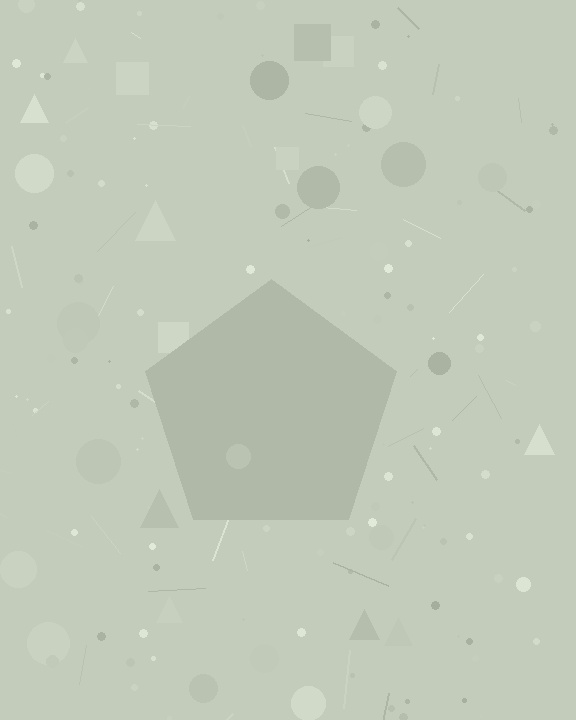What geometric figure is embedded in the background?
A pentagon is embedded in the background.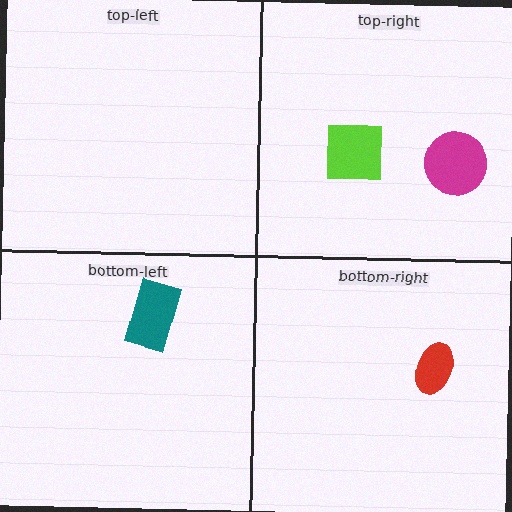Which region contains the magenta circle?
The top-right region.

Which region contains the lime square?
The top-right region.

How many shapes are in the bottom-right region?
1.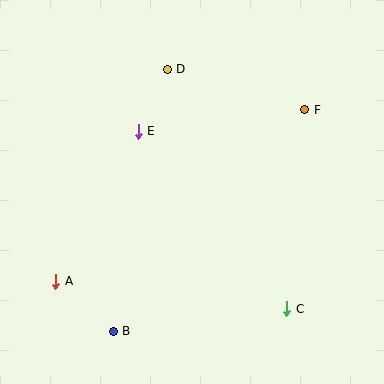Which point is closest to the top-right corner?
Point F is closest to the top-right corner.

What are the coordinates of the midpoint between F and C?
The midpoint between F and C is at (296, 209).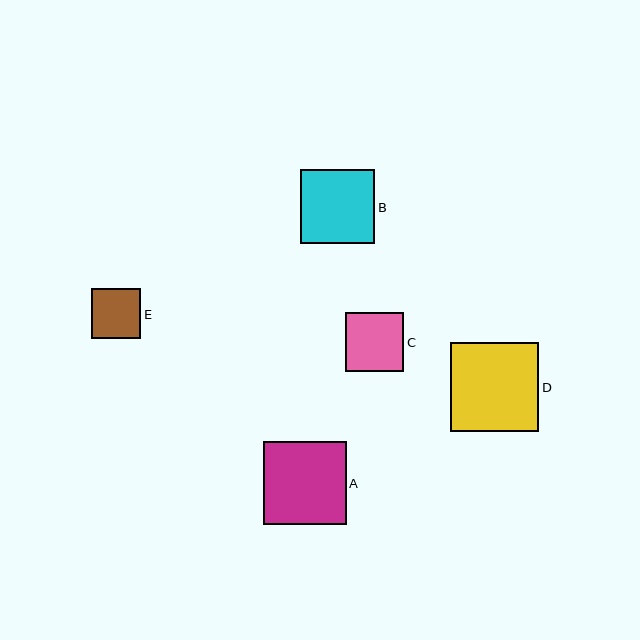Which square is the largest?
Square D is the largest with a size of approximately 88 pixels.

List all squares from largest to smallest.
From largest to smallest: D, A, B, C, E.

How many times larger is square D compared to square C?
Square D is approximately 1.5 times the size of square C.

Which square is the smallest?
Square E is the smallest with a size of approximately 49 pixels.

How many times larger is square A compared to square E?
Square A is approximately 1.7 times the size of square E.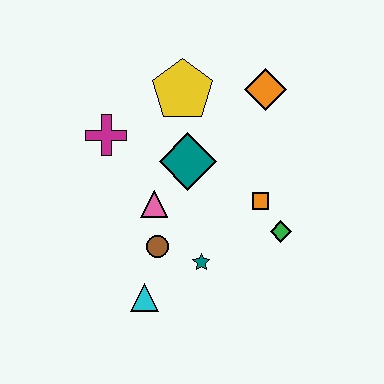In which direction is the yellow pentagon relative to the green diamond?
The yellow pentagon is above the green diamond.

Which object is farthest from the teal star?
The orange diamond is farthest from the teal star.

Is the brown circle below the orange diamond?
Yes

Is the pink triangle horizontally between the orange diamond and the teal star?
No